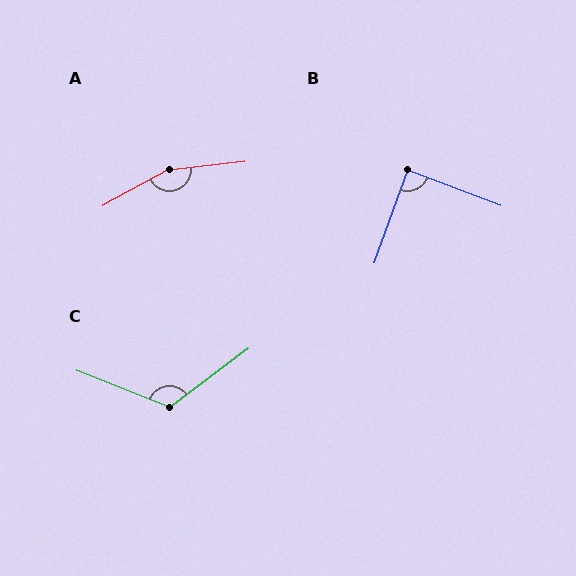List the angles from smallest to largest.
B (89°), C (122°), A (158°).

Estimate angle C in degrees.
Approximately 122 degrees.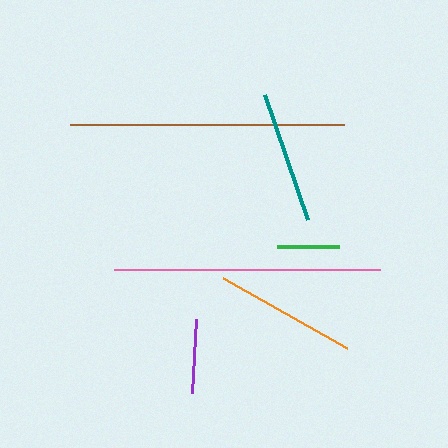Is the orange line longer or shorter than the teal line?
The orange line is longer than the teal line.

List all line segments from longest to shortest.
From longest to shortest: brown, pink, orange, teal, purple, green.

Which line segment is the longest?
The brown line is the longest at approximately 274 pixels.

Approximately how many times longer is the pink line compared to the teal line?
The pink line is approximately 2.0 times the length of the teal line.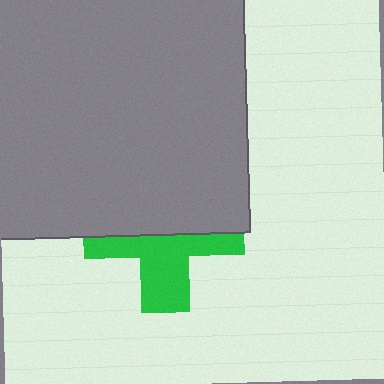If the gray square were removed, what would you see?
You would see the complete green cross.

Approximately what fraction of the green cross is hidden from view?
Roughly 55% of the green cross is hidden behind the gray square.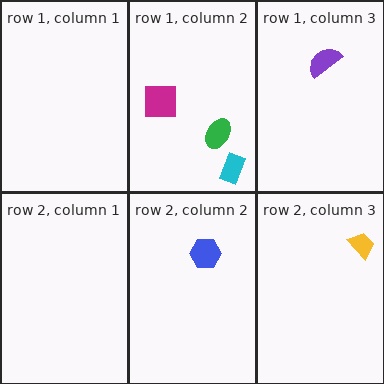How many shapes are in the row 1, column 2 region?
3.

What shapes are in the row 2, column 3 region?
The yellow trapezoid.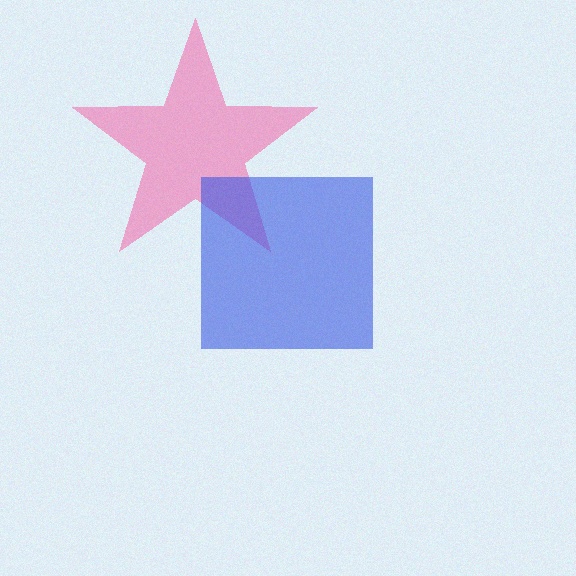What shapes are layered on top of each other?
The layered shapes are: a pink star, a blue square.